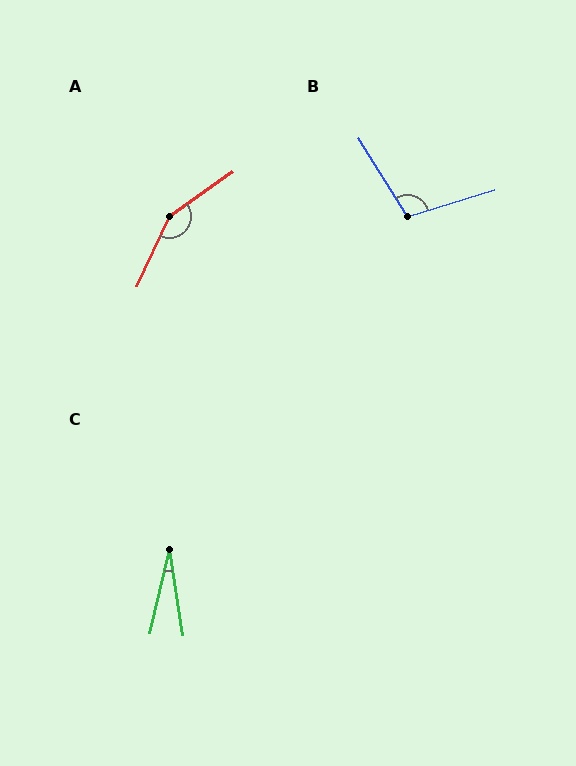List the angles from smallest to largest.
C (22°), B (104°), A (150°).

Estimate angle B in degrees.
Approximately 104 degrees.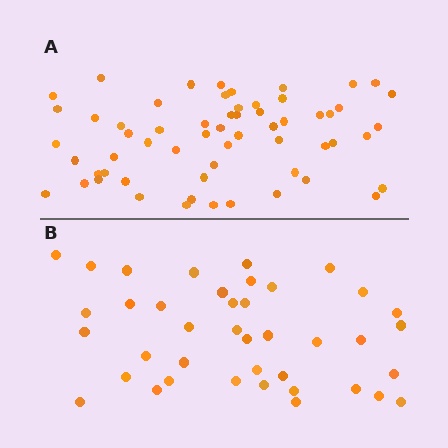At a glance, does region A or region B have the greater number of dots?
Region A (the top region) has more dots.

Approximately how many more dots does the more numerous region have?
Region A has approximately 20 more dots than region B.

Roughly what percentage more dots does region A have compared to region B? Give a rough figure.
About 50% more.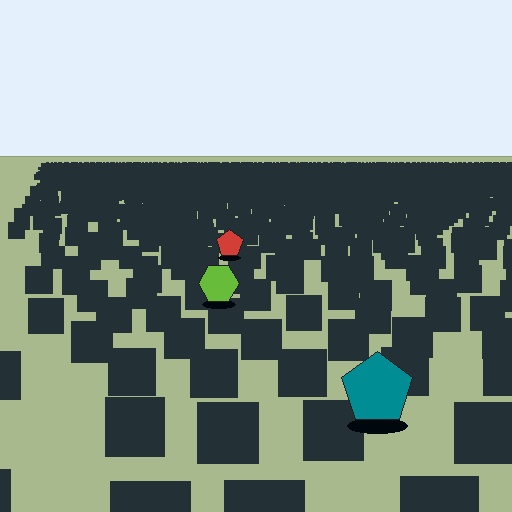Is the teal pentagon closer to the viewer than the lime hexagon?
Yes. The teal pentagon is closer — you can tell from the texture gradient: the ground texture is coarser near it.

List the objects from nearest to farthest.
From nearest to farthest: the teal pentagon, the lime hexagon, the red pentagon.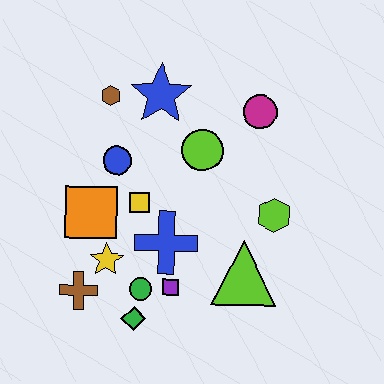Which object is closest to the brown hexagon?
The blue star is closest to the brown hexagon.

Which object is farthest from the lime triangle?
The brown hexagon is farthest from the lime triangle.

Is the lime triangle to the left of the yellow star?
No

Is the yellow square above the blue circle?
No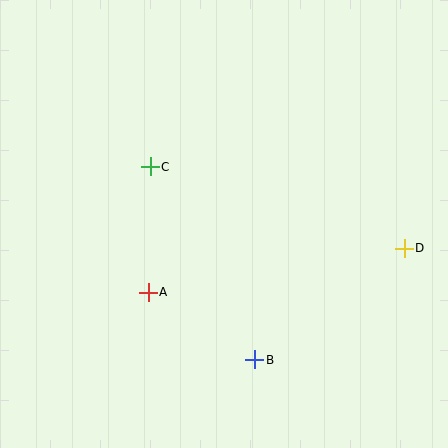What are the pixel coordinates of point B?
Point B is at (255, 360).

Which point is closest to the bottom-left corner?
Point A is closest to the bottom-left corner.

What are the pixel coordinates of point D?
Point D is at (404, 248).